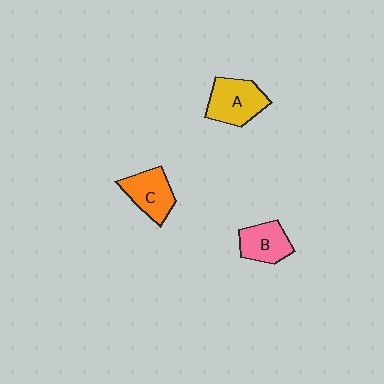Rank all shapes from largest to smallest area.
From largest to smallest: A (yellow), C (orange), B (pink).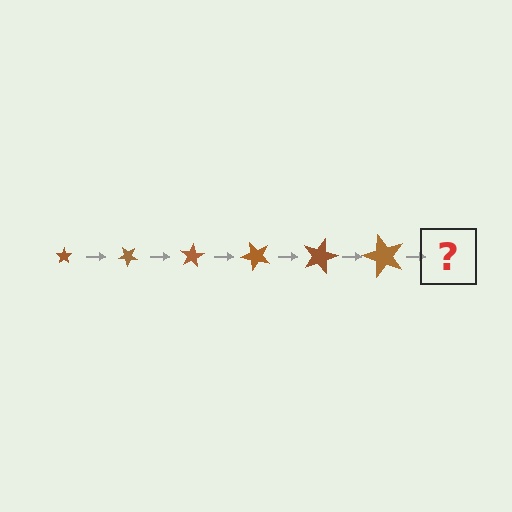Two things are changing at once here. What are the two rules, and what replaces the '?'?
The two rules are that the star grows larger each step and it rotates 40 degrees each step. The '?' should be a star, larger than the previous one and rotated 240 degrees from the start.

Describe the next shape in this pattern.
It should be a star, larger than the previous one and rotated 240 degrees from the start.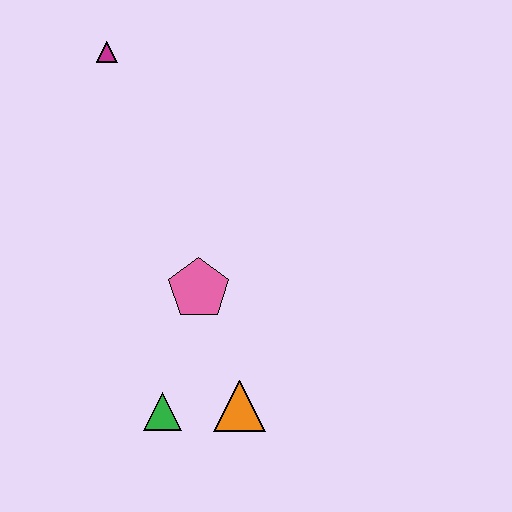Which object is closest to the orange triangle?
The green triangle is closest to the orange triangle.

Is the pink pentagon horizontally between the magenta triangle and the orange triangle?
Yes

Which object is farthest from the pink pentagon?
The magenta triangle is farthest from the pink pentagon.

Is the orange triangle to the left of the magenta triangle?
No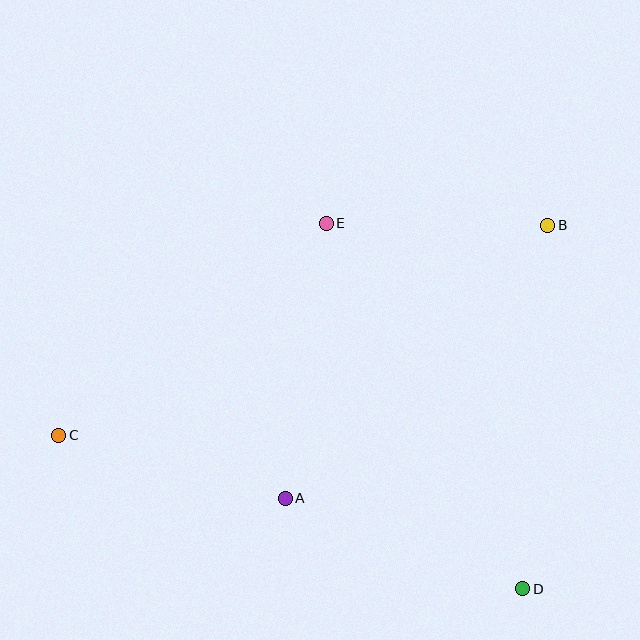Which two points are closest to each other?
Points B and E are closest to each other.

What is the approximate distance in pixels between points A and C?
The distance between A and C is approximately 235 pixels.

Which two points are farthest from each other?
Points B and C are farthest from each other.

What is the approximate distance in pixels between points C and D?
The distance between C and D is approximately 489 pixels.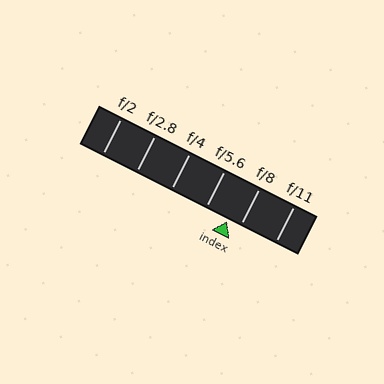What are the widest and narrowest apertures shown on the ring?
The widest aperture shown is f/2 and the narrowest is f/11.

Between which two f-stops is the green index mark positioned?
The index mark is between f/5.6 and f/8.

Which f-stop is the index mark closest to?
The index mark is closest to f/8.